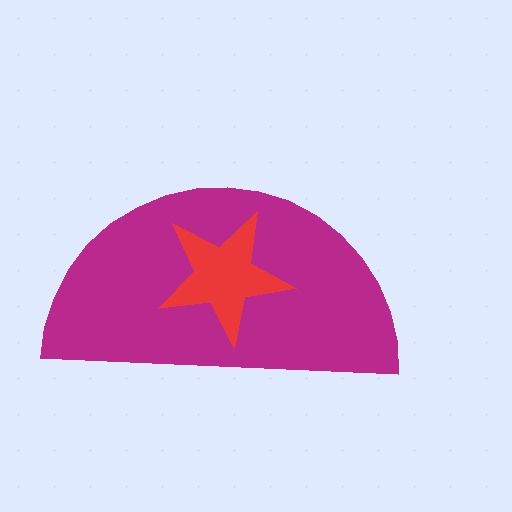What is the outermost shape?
The magenta semicircle.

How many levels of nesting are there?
2.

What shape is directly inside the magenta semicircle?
The red star.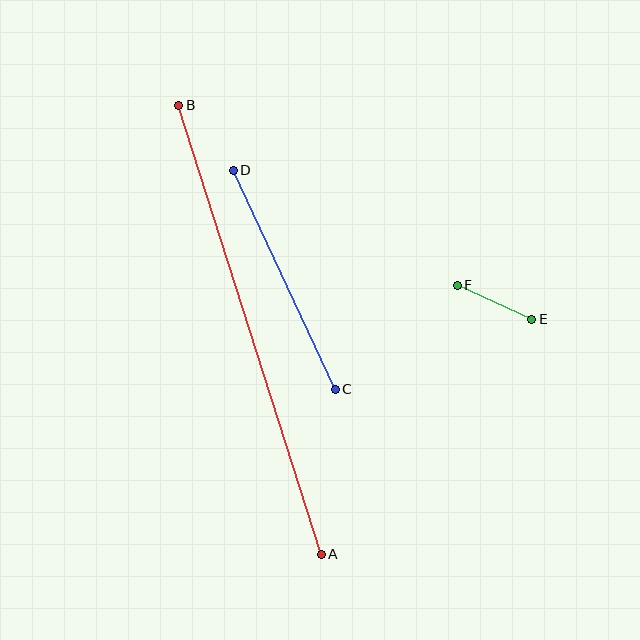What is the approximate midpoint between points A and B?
The midpoint is at approximately (250, 330) pixels.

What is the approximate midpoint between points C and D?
The midpoint is at approximately (284, 280) pixels.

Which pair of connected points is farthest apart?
Points A and B are farthest apart.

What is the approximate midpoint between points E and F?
The midpoint is at approximately (495, 302) pixels.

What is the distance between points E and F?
The distance is approximately 82 pixels.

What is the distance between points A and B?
The distance is approximately 471 pixels.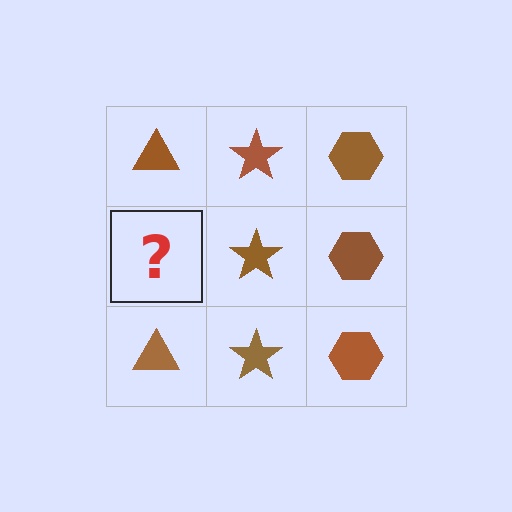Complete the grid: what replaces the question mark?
The question mark should be replaced with a brown triangle.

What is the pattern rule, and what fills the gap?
The rule is that each column has a consistent shape. The gap should be filled with a brown triangle.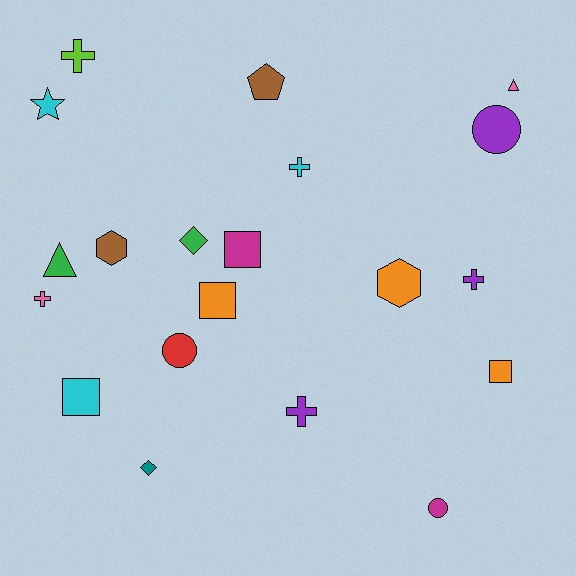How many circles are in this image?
There are 3 circles.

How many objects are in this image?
There are 20 objects.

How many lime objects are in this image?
There is 1 lime object.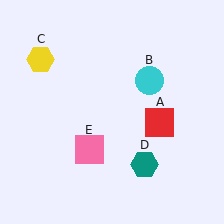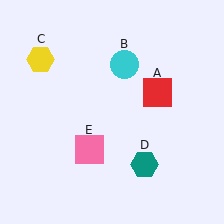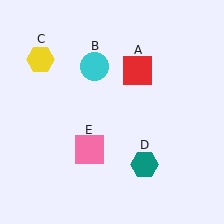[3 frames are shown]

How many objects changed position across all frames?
2 objects changed position: red square (object A), cyan circle (object B).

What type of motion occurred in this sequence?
The red square (object A), cyan circle (object B) rotated counterclockwise around the center of the scene.